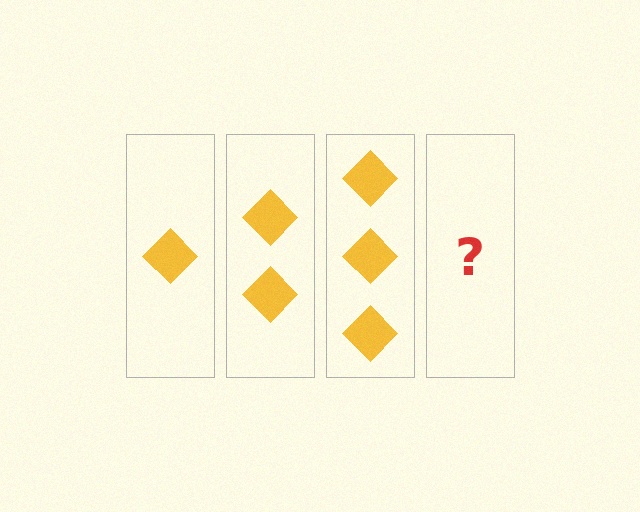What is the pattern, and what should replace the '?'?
The pattern is that each step adds one more diamond. The '?' should be 4 diamonds.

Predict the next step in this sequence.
The next step is 4 diamonds.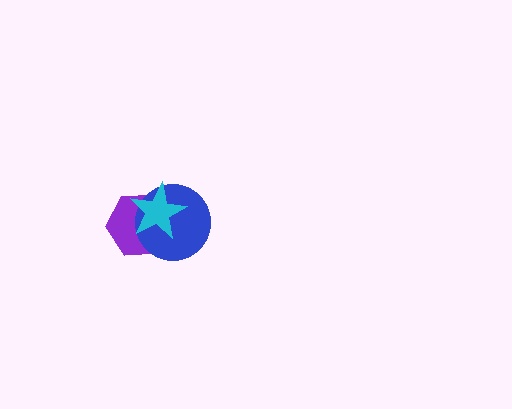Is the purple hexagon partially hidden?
Yes, it is partially covered by another shape.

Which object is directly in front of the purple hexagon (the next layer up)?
The blue circle is directly in front of the purple hexagon.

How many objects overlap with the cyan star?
2 objects overlap with the cyan star.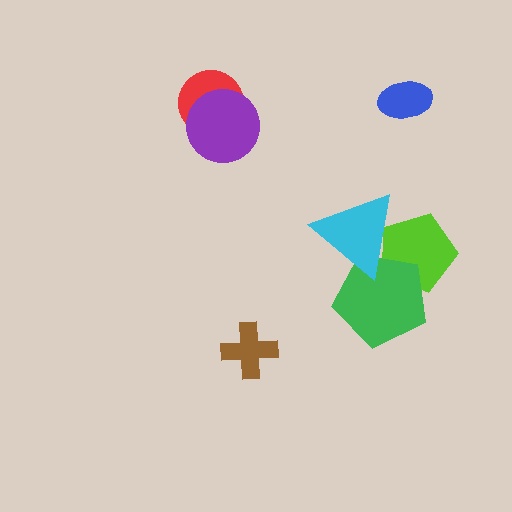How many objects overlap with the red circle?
1 object overlaps with the red circle.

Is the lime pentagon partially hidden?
Yes, it is partially covered by another shape.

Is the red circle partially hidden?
Yes, it is partially covered by another shape.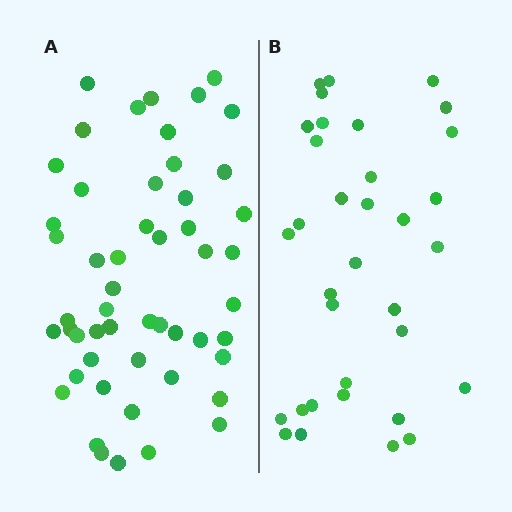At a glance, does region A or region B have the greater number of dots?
Region A (the left region) has more dots.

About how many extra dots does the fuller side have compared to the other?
Region A has approximately 20 more dots than region B.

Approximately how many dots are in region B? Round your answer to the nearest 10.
About 30 dots. (The exact count is 34, which rounds to 30.)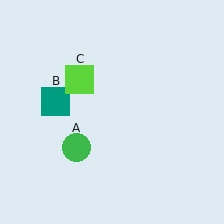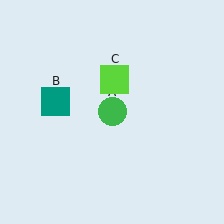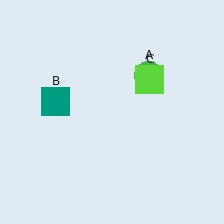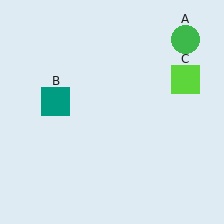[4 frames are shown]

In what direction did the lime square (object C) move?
The lime square (object C) moved right.